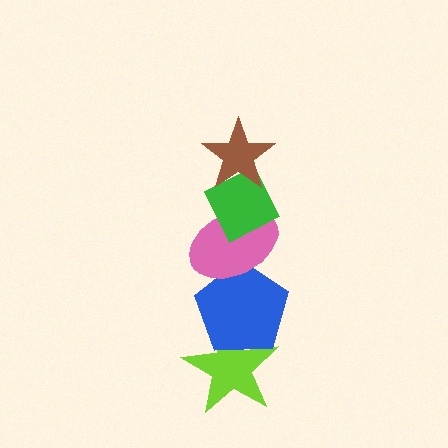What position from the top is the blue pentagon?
The blue pentagon is 4th from the top.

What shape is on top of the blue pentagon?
The pink ellipse is on top of the blue pentagon.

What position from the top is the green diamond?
The green diamond is 2nd from the top.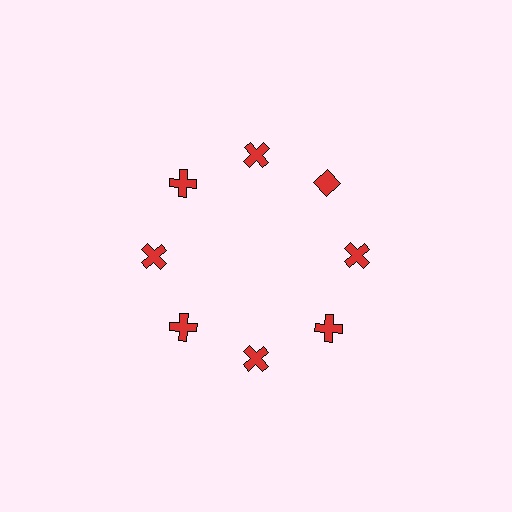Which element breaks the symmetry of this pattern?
The red diamond at roughly the 2 o'clock position breaks the symmetry. All other shapes are red crosses.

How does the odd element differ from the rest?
It has a different shape: diamond instead of cross.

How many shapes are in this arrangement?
There are 8 shapes arranged in a ring pattern.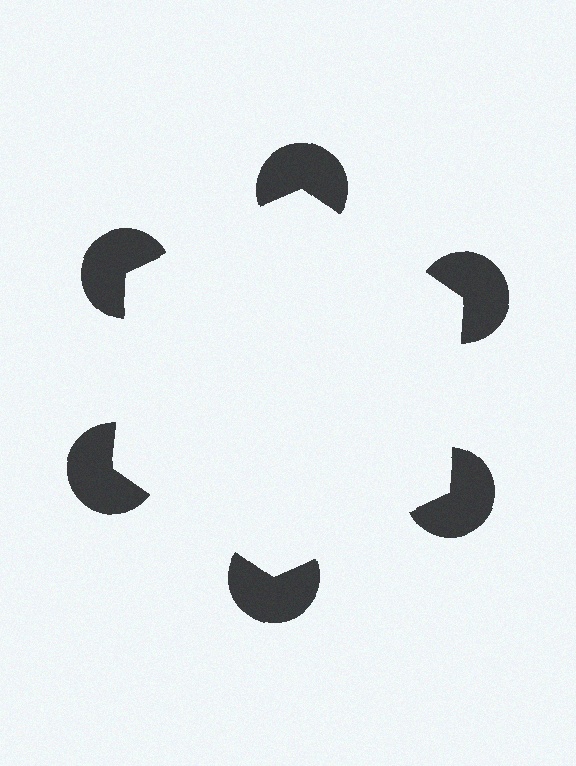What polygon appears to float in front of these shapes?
An illusory hexagon — its edges are inferred from the aligned wedge cuts in the pac-man discs, not physically drawn.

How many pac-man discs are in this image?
There are 6 — one at each vertex of the illusory hexagon.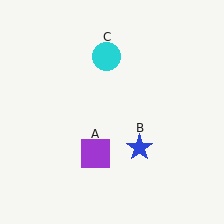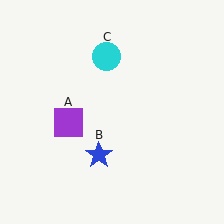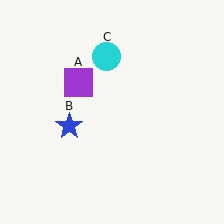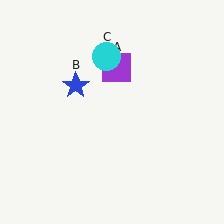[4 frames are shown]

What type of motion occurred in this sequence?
The purple square (object A), blue star (object B) rotated clockwise around the center of the scene.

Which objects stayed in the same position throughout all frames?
Cyan circle (object C) remained stationary.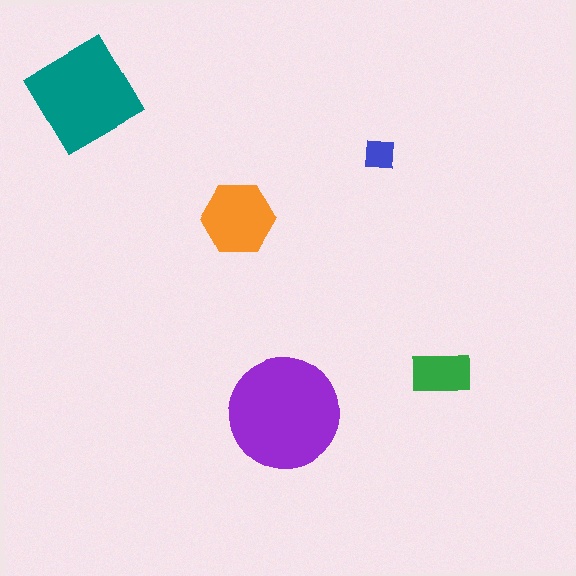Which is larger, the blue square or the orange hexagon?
The orange hexagon.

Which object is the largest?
The purple circle.